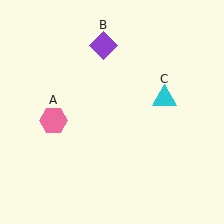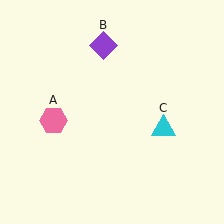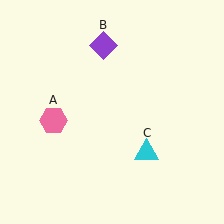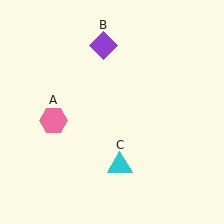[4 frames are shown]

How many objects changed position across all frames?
1 object changed position: cyan triangle (object C).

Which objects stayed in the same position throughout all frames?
Pink hexagon (object A) and purple diamond (object B) remained stationary.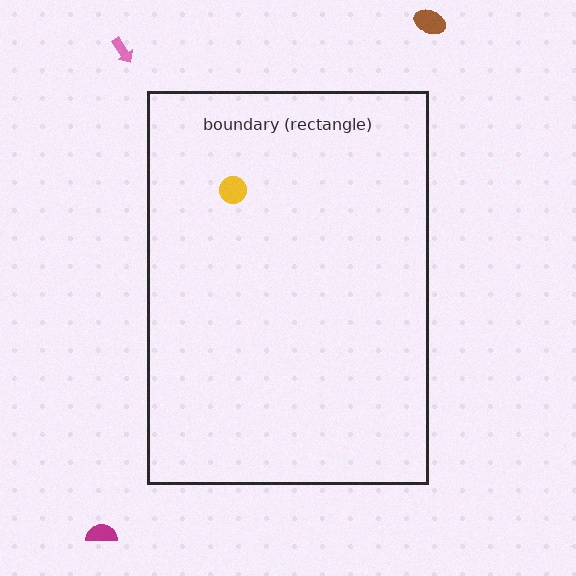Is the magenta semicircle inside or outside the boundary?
Outside.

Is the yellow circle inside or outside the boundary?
Inside.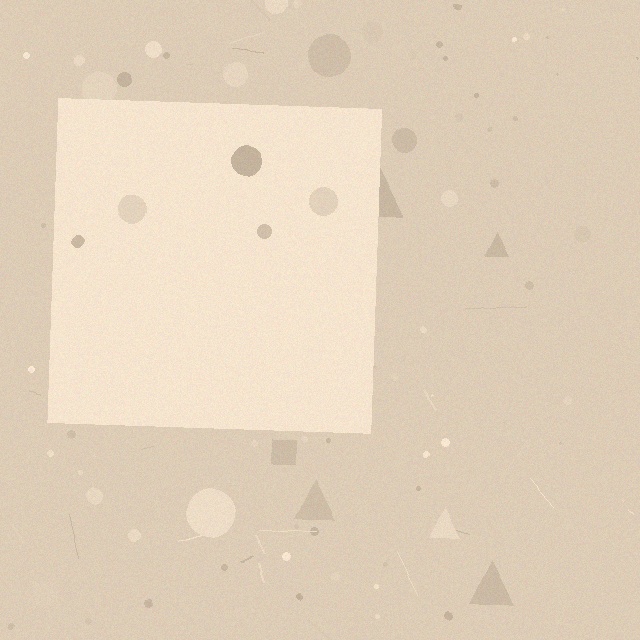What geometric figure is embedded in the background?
A square is embedded in the background.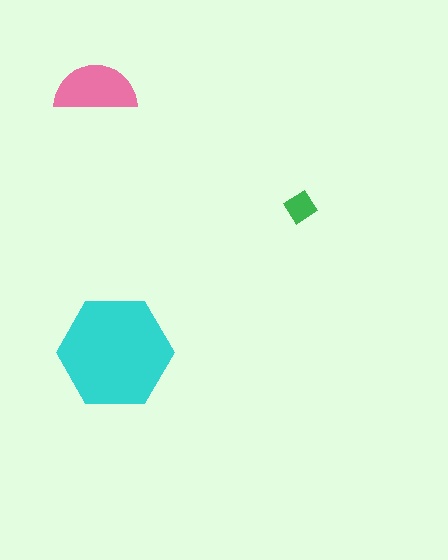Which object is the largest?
The cyan hexagon.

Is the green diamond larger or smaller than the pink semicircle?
Smaller.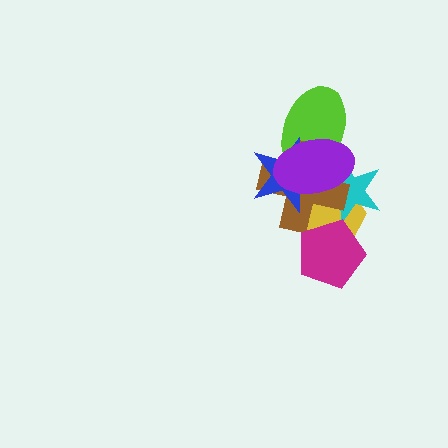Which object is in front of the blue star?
The purple ellipse is in front of the blue star.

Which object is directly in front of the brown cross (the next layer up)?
The blue star is directly in front of the brown cross.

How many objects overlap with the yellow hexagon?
5 objects overlap with the yellow hexagon.